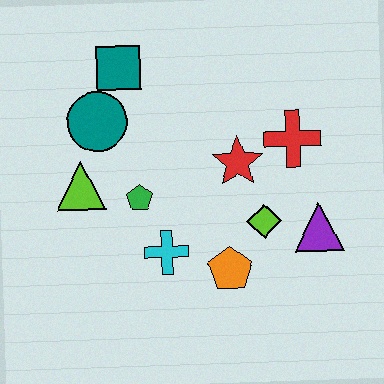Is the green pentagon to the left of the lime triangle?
No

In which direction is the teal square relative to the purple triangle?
The teal square is to the left of the purple triangle.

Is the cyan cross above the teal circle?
No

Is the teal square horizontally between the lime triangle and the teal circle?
No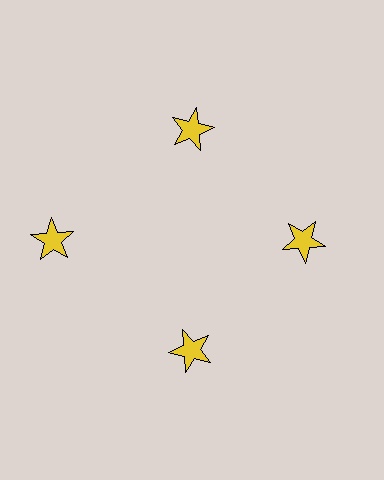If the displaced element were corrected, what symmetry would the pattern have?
It would have 4-fold rotational symmetry — the pattern would map onto itself every 90 degrees.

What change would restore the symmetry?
The symmetry would be restored by moving it inward, back onto the ring so that all 4 stars sit at equal angles and equal distance from the center.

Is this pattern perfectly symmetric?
No. The 4 yellow stars are arranged in a ring, but one element near the 9 o'clock position is pushed outward from the center, breaking the 4-fold rotational symmetry.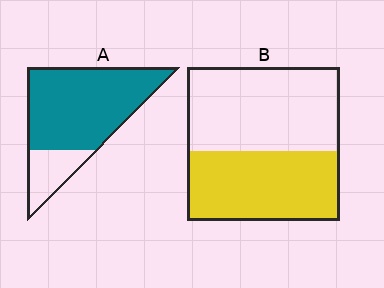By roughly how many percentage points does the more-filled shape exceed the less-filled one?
By roughly 35 percentage points (A over B).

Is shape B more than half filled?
No.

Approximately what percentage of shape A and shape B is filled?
A is approximately 80% and B is approximately 45%.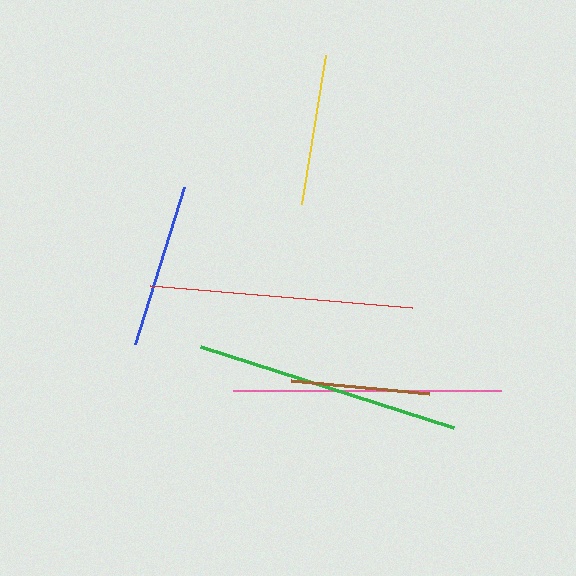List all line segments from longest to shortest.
From longest to shortest: pink, green, red, blue, yellow, brown.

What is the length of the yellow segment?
The yellow segment is approximately 151 pixels long.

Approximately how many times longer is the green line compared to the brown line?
The green line is approximately 1.9 times the length of the brown line.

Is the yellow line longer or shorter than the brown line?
The yellow line is longer than the brown line.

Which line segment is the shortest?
The brown line is the shortest at approximately 138 pixels.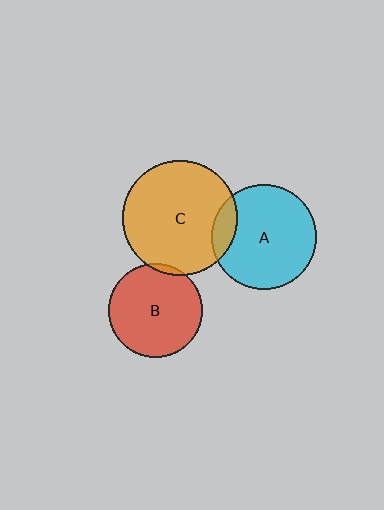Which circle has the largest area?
Circle C (orange).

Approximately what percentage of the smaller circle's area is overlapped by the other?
Approximately 5%.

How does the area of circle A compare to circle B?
Approximately 1.2 times.